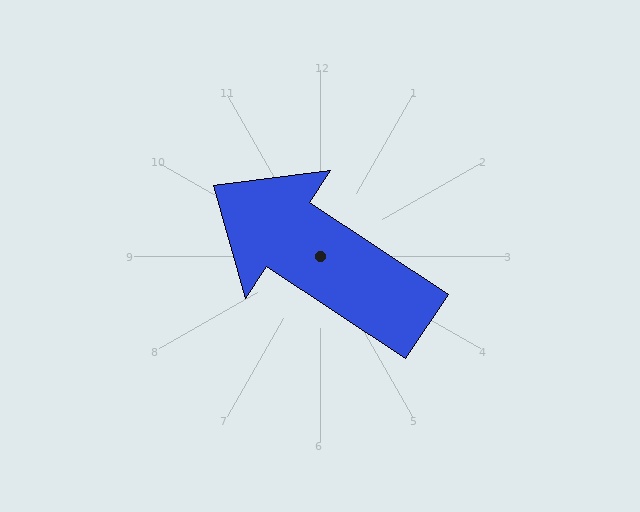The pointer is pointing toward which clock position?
Roughly 10 o'clock.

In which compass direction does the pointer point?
Northwest.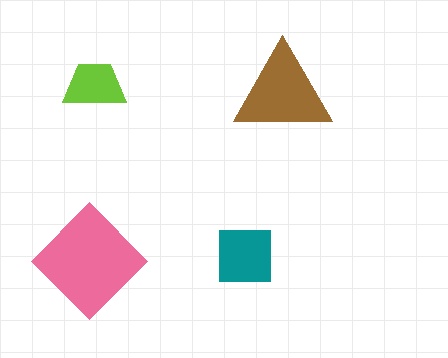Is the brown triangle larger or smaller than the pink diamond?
Smaller.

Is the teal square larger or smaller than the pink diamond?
Smaller.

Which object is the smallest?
The lime trapezoid.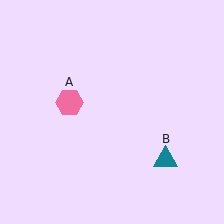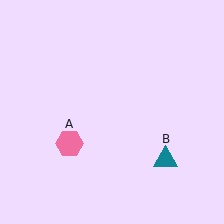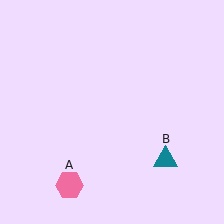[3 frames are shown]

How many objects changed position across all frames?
1 object changed position: pink hexagon (object A).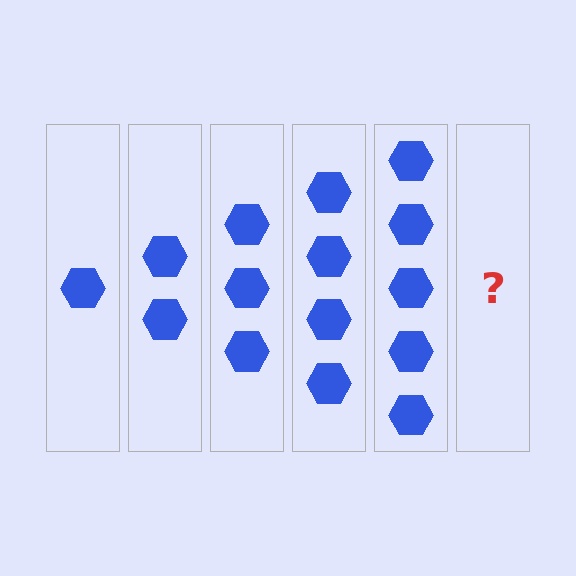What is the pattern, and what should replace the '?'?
The pattern is that each step adds one more hexagon. The '?' should be 6 hexagons.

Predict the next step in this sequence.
The next step is 6 hexagons.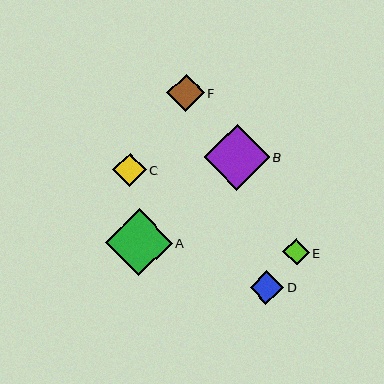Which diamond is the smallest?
Diamond E is the smallest with a size of approximately 27 pixels.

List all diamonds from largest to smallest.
From largest to smallest: A, B, F, D, C, E.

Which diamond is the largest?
Diamond A is the largest with a size of approximately 66 pixels.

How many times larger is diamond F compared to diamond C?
Diamond F is approximately 1.1 times the size of diamond C.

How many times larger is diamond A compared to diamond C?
Diamond A is approximately 2.0 times the size of diamond C.